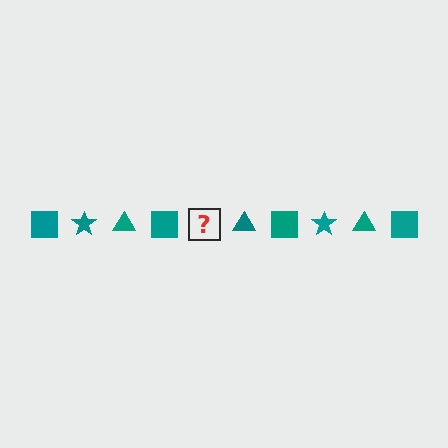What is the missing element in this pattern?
The missing element is a teal star.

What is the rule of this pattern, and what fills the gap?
The rule is that the pattern cycles through square, star, triangle shapes in teal. The gap should be filled with a teal star.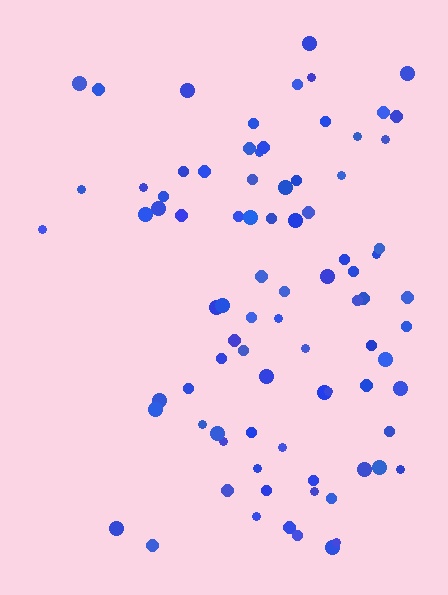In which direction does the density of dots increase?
From left to right, with the right side densest.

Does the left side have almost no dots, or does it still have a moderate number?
Still a moderate number, just noticeably fewer than the right.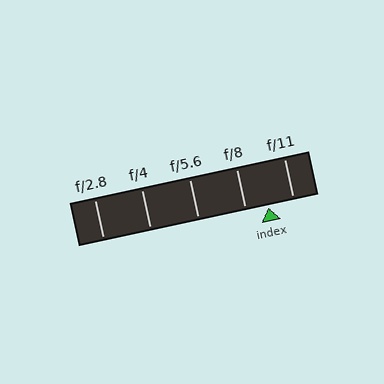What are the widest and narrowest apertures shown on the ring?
The widest aperture shown is f/2.8 and the narrowest is f/11.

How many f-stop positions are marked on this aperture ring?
There are 5 f-stop positions marked.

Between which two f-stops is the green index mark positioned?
The index mark is between f/8 and f/11.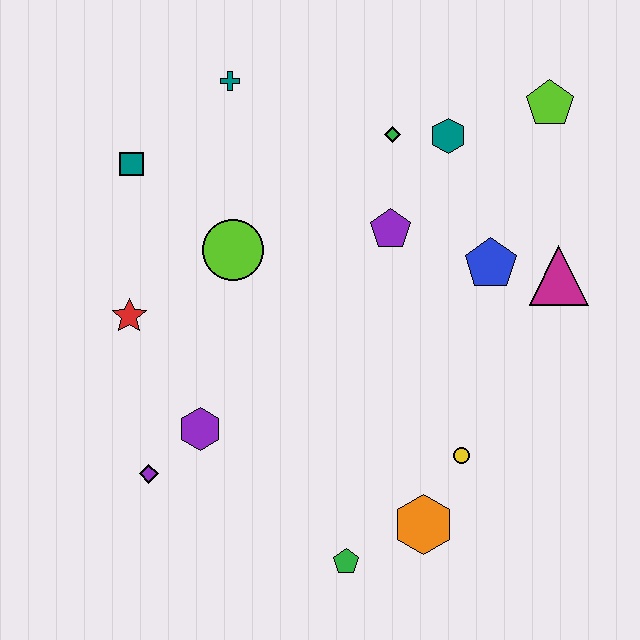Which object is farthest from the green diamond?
The green pentagon is farthest from the green diamond.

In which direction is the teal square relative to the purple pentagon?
The teal square is to the left of the purple pentagon.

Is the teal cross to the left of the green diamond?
Yes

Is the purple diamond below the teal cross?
Yes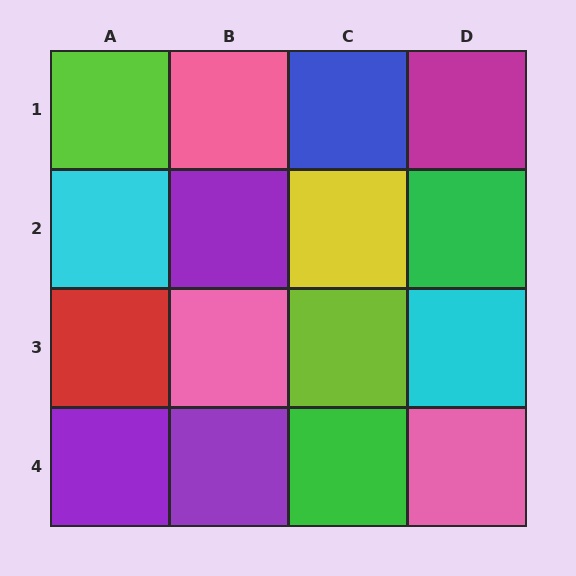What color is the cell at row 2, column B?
Purple.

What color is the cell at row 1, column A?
Lime.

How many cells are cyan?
2 cells are cyan.